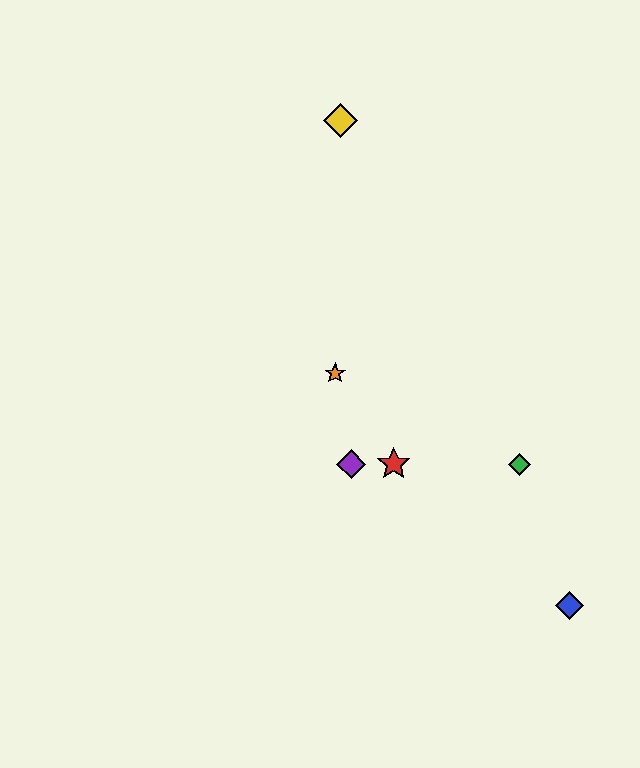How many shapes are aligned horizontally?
3 shapes (the red star, the green diamond, the purple diamond) are aligned horizontally.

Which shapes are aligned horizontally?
The red star, the green diamond, the purple diamond are aligned horizontally.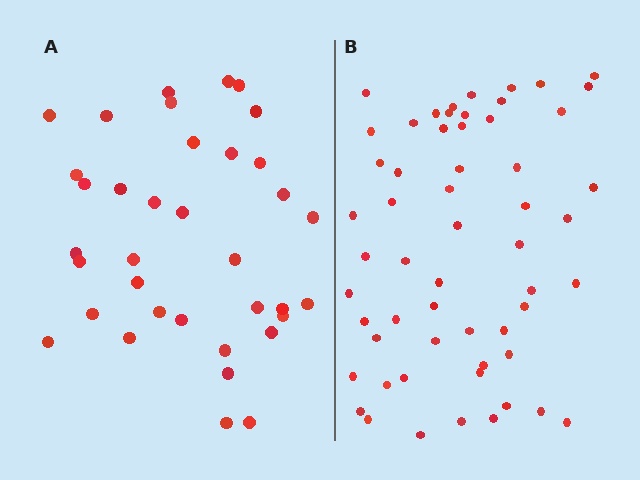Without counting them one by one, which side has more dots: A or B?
Region B (the right region) has more dots.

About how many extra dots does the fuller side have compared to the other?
Region B has approximately 20 more dots than region A.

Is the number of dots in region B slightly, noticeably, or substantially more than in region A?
Region B has substantially more. The ratio is roughly 1.6 to 1.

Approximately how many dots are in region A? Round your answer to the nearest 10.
About 40 dots. (The exact count is 36, which rounds to 40.)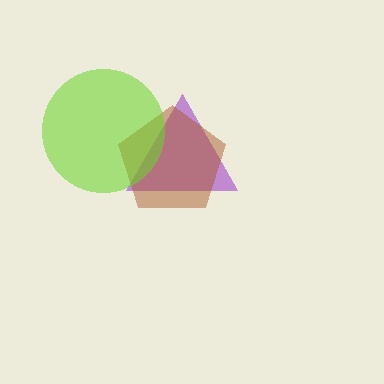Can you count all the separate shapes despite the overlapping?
Yes, there are 3 separate shapes.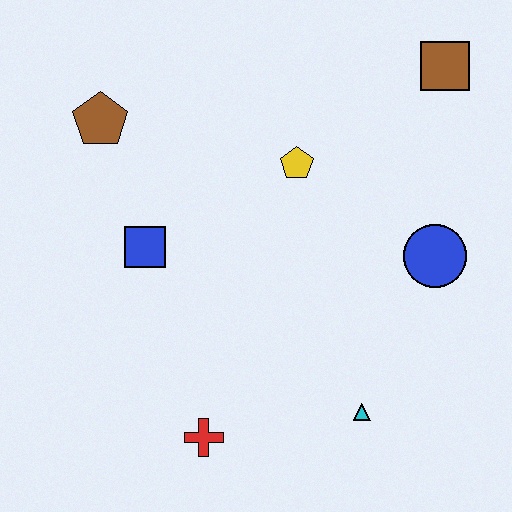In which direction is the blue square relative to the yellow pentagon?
The blue square is to the left of the yellow pentagon.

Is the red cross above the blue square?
No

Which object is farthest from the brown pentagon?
The cyan triangle is farthest from the brown pentagon.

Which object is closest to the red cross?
The cyan triangle is closest to the red cross.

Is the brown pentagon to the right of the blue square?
No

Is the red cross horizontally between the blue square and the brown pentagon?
No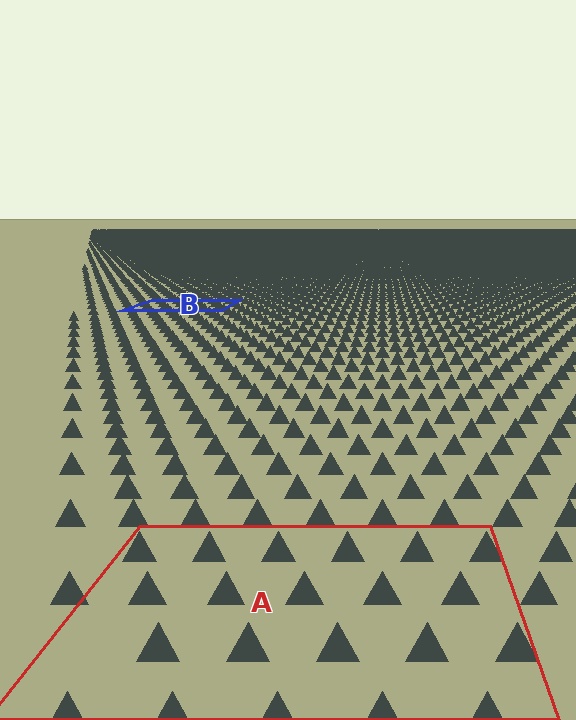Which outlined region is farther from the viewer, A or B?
Region B is farther from the viewer — the texture elements inside it appear smaller and more densely packed.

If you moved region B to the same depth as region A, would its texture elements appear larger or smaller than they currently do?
They would appear larger. At a closer depth, the same texture elements are projected at a bigger on-screen size.